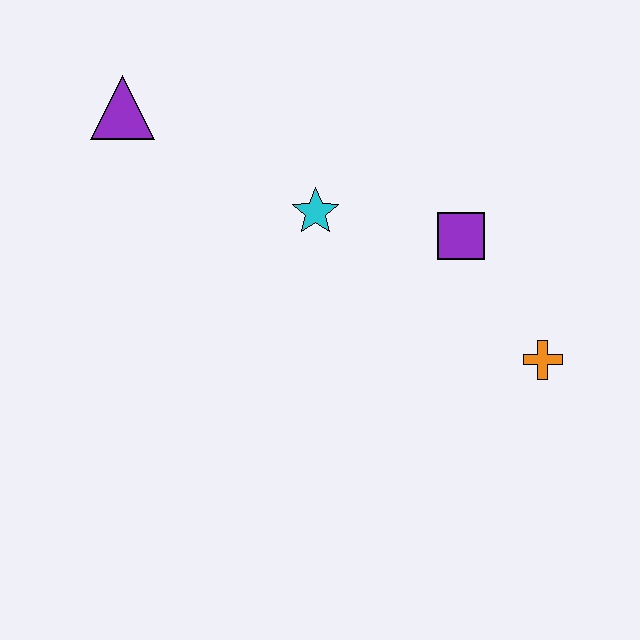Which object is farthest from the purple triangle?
The orange cross is farthest from the purple triangle.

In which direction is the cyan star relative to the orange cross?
The cyan star is to the left of the orange cross.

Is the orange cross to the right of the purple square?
Yes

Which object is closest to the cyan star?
The purple square is closest to the cyan star.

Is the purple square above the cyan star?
No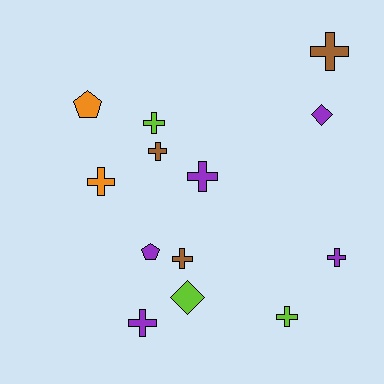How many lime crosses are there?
There are 2 lime crosses.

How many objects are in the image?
There are 13 objects.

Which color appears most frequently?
Purple, with 5 objects.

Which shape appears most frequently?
Cross, with 9 objects.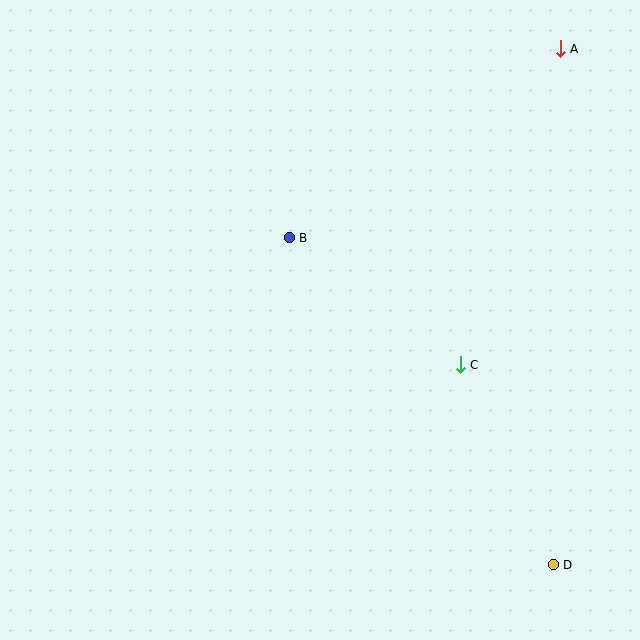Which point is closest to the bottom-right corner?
Point D is closest to the bottom-right corner.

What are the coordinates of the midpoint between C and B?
The midpoint between C and B is at (375, 301).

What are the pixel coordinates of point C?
Point C is at (460, 365).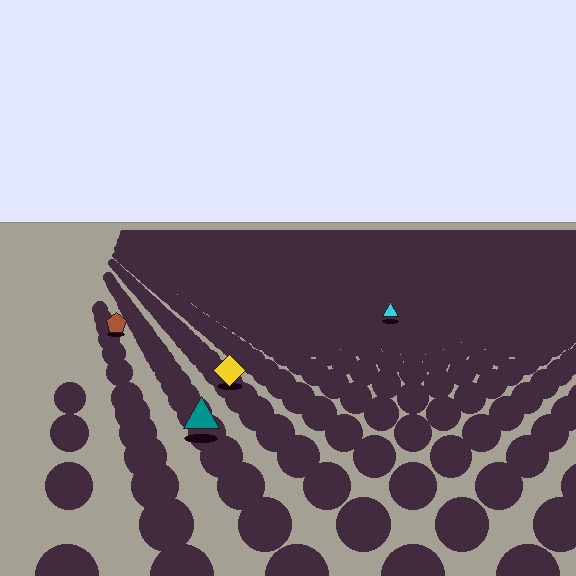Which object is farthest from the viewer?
The cyan triangle is farthest from the viewer. It appears smaller and the ground texture around it is denser.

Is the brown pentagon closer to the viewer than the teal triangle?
No. The teal triangle is closer — you can tell from the texture gradient: the ground texture is coarser near it.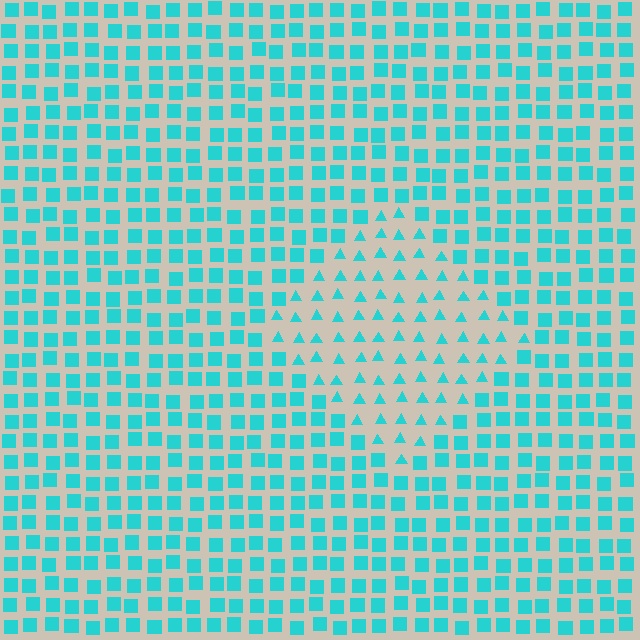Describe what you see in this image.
The image is filled with small cyan elements arranged in a uniform grid. A diamond-shaped region contains triangles, while the surrounding area contains squares. The boundary is defined purely by the change in element shape.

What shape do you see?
I see a diamond.